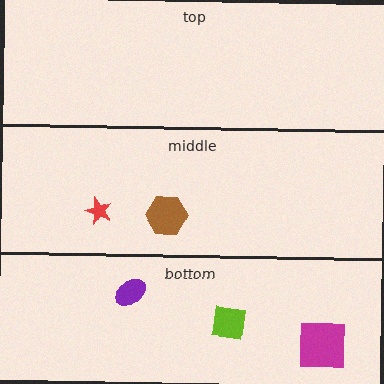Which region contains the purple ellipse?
The bottom region.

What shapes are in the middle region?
The red star, the brown hexagon.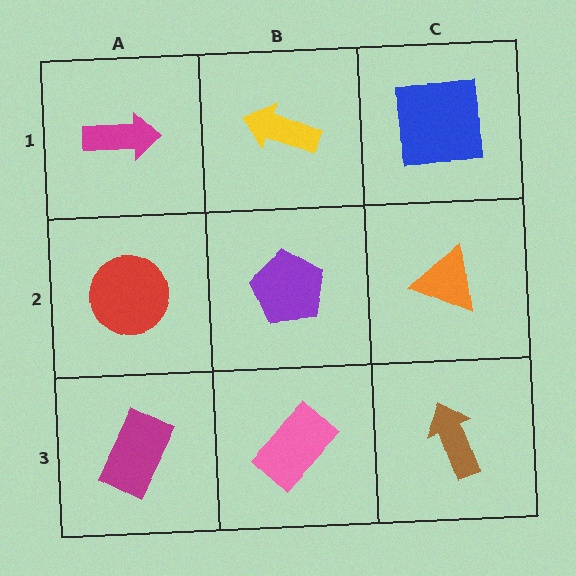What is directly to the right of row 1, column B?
A blue square.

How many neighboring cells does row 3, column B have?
3.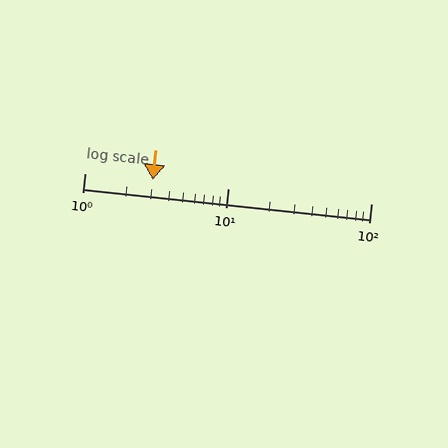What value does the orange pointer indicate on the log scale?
The pointer indicates approximately 3.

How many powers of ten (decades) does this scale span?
The scale spans 2 decades, from 1 to 100.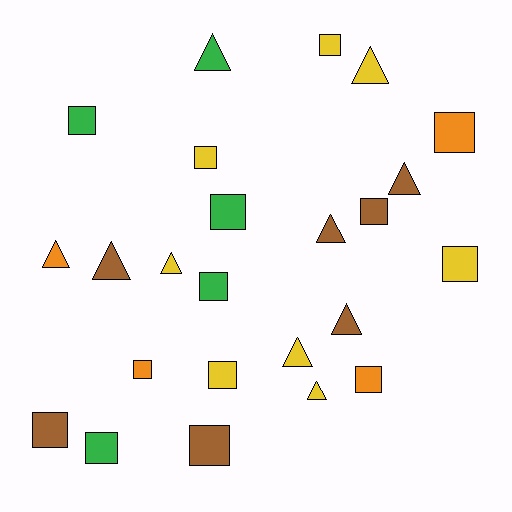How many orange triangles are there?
There is 1 orange triangle.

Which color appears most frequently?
Yellow, with 8 objects.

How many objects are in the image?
There are 24 objects.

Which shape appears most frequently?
Square, with 14 objects.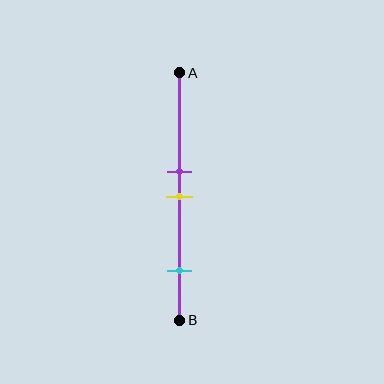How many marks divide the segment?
There are 3 marks dividing the segment.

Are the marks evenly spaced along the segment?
No, the marks are not evenly spaced.